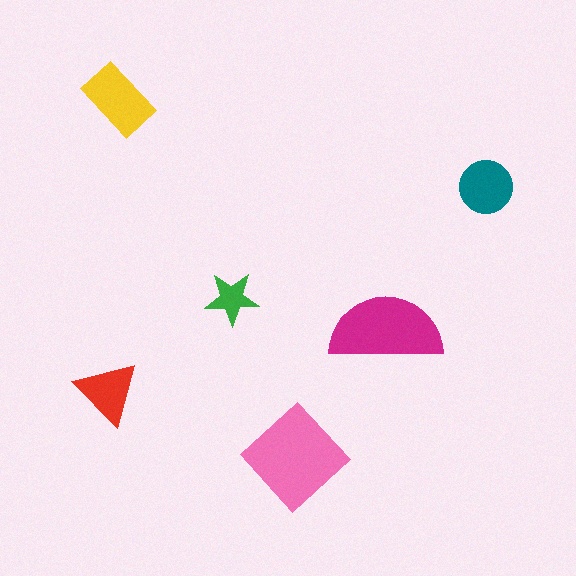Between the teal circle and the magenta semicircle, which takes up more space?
The magenta semicircle.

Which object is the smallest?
The green star.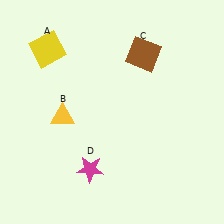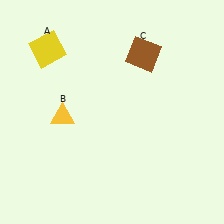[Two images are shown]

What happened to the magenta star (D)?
The magenta star (D) was removed in Image 2. It was in the bottom-left area of Image 1.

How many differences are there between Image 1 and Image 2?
There is 1 difference between the two images.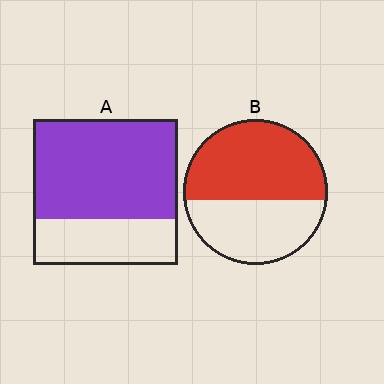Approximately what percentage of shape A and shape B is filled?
A is approximately 70% and B is approximately 55%.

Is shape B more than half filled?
Yes.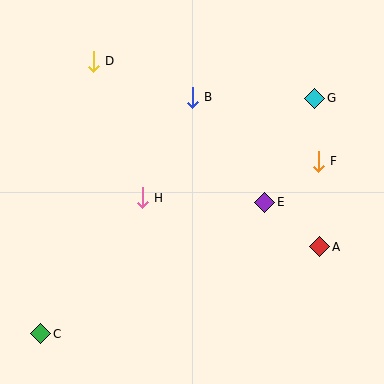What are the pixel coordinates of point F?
Point F is at (318, 161).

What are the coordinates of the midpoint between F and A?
The midpoint between F and A is at (319, 204).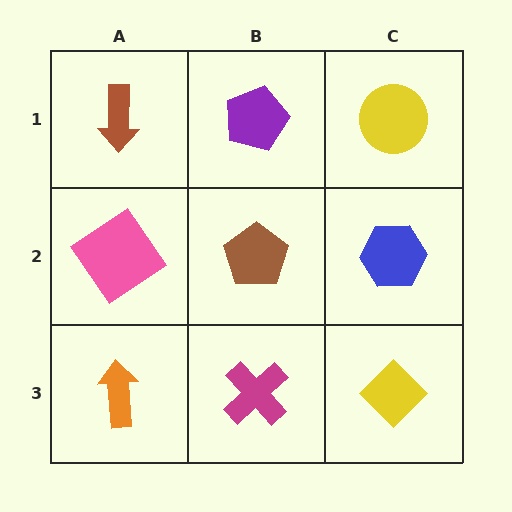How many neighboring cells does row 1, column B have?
3.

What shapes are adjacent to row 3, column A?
A pink diamond (row 2, column A), a magenta cross (row 3, column B).